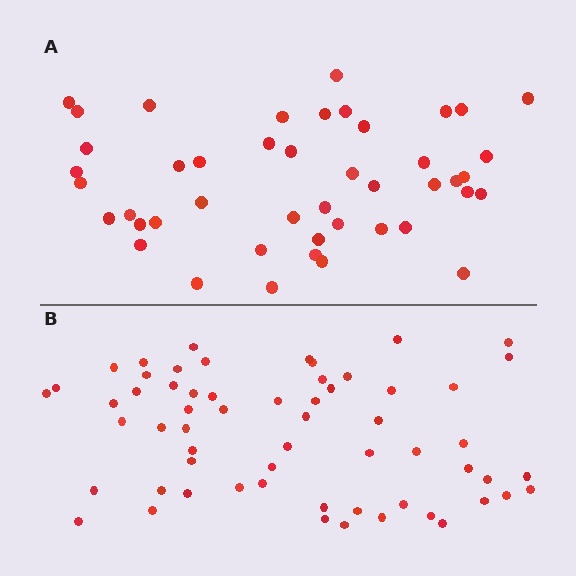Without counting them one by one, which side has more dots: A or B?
Region B (the bottom region) has more dots.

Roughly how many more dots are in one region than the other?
Region B has approximately 15 more dots than region A.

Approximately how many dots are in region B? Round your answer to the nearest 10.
About 60 dots.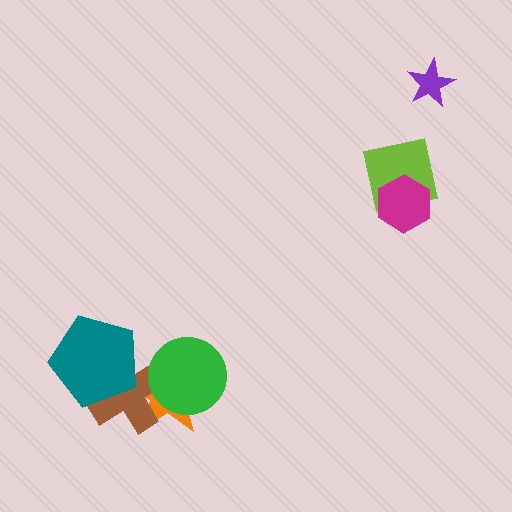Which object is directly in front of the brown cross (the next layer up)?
The green circle is directly in front of the brown cross.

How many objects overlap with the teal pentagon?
2 objects overlap with the teal pentagon.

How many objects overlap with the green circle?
2 objects overlap with the green circle.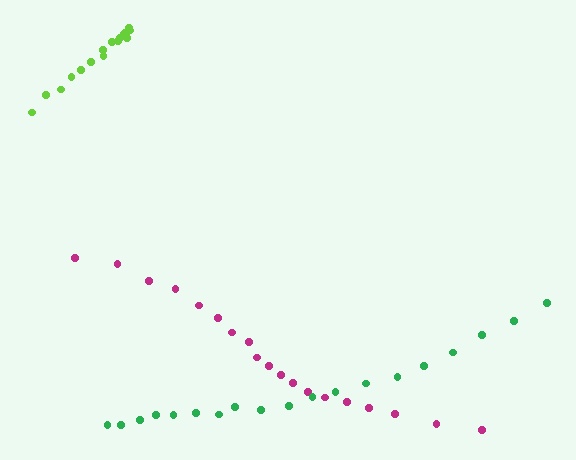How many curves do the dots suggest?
There are 3 distinct paths.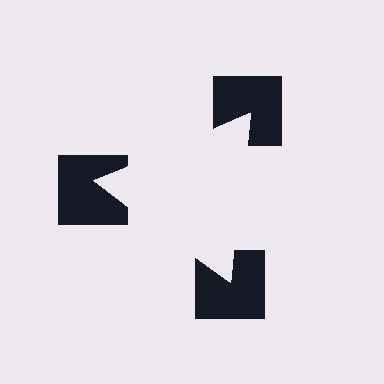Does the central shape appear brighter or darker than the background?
It typically appears slightly brighter than the background, even though no actual brightness change is drawn.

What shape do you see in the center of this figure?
An illusory triangle — its edges are inferred from the aligned wedge cuts in the notched squares, not physically drawn.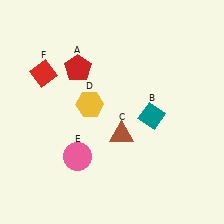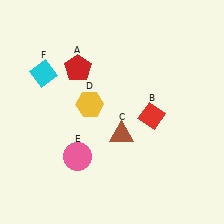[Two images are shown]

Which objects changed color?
B changed from teal to red. F changed from red to cyan.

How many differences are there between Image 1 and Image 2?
There are 2 differences between the two images.